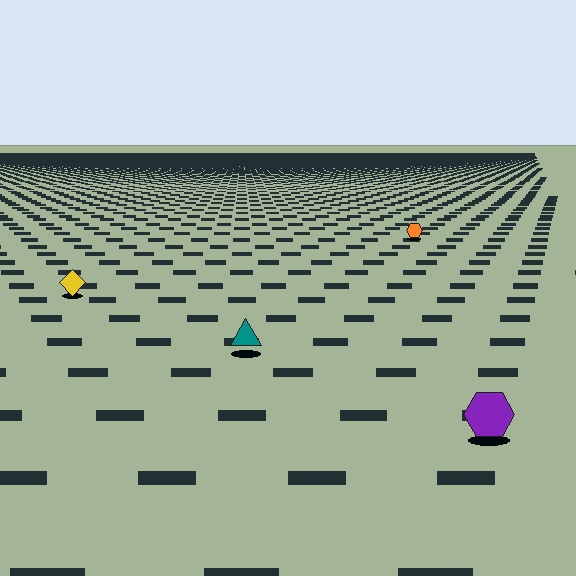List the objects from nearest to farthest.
From nearest to farthest: the purple hexagon, the teal triangle, the yellow diamond, the orange hexagon.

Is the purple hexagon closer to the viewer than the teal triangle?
Yes. The purple hexagon is closer — you can tell from the texture gradient: the ground texture is coarser near it.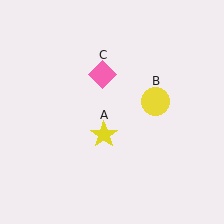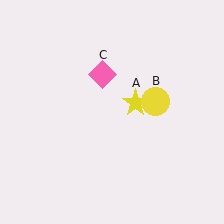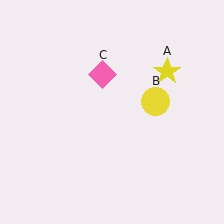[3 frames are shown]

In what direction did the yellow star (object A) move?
The yellow star (object A) moved up and to the right.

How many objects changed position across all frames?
1 object changed position: yellow star (object A).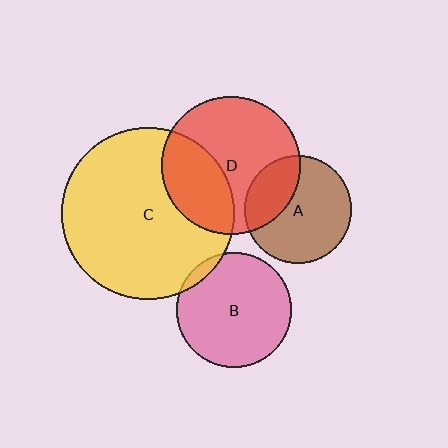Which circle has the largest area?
Circle C (yellow).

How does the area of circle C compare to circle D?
Approximately 1.6 times.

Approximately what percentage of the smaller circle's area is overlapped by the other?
Approximately 5%.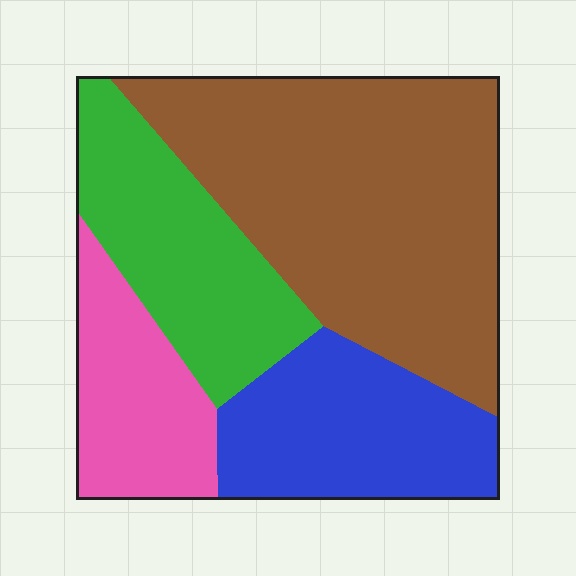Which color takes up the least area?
Pink, at roughly 15%.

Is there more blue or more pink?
Blue.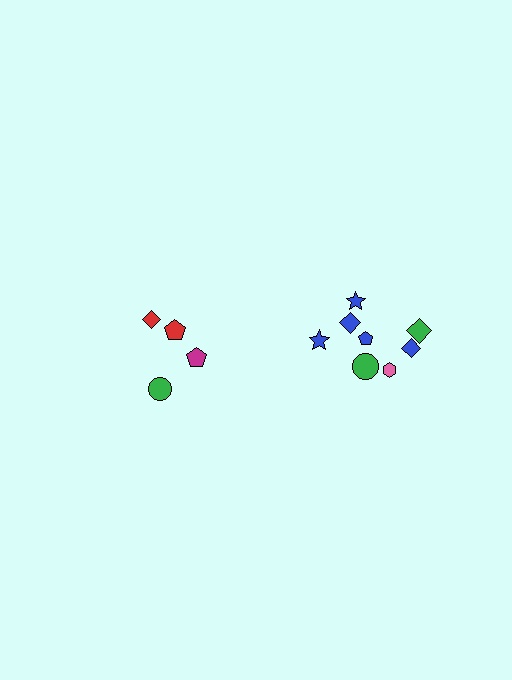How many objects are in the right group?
There are 8 objects.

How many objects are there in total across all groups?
There are 12 objects.